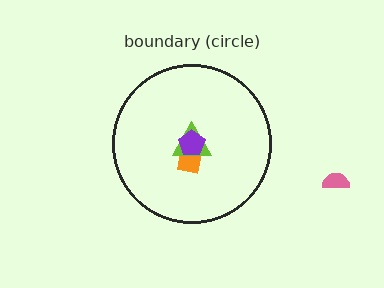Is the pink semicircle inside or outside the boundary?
Outside.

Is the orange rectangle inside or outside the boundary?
Inside.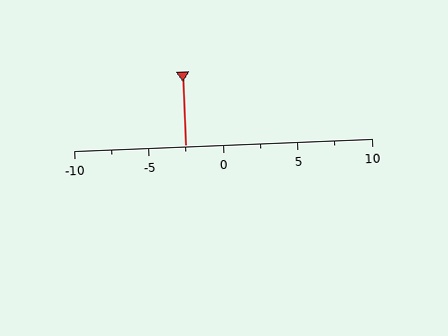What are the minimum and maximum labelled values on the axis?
The axis runs from -10 to 10.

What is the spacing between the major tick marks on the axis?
The major ticks are spaced 5 apart.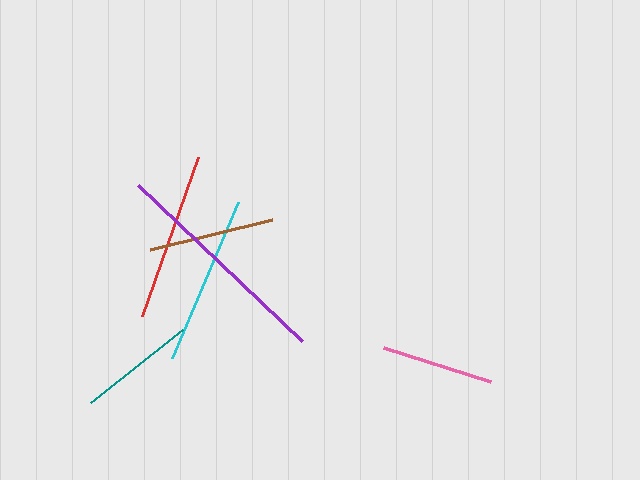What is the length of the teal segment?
The teal segment is approximately 118 pixels long.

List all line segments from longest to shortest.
From longest to shortest: purple, cyan, red, brown, teal, pink.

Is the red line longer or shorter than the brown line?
The red line is longer than the brown line.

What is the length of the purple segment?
The purple segment is approximately 227 pixels long.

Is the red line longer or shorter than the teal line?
The red line is longer than the teal line.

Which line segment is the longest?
The purple line is the longest at approximately 227 pixels.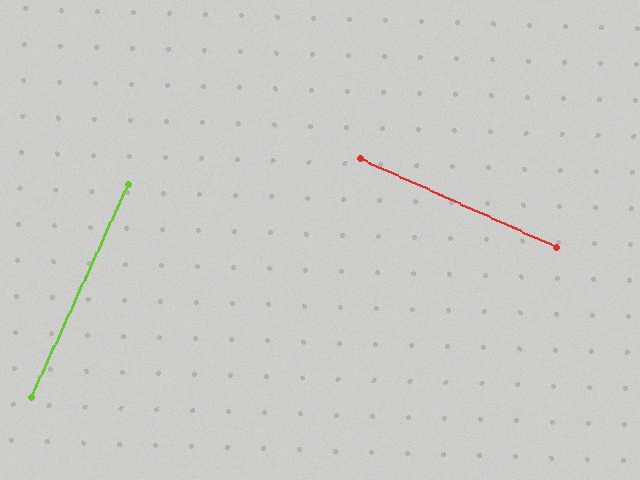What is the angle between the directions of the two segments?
Approximately 90 degrees.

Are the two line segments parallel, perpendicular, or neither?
Perpendicular — they meet at approximately 90°.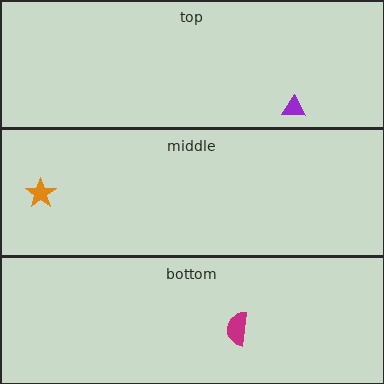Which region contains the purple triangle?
The top region.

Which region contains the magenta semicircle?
The bottom region.